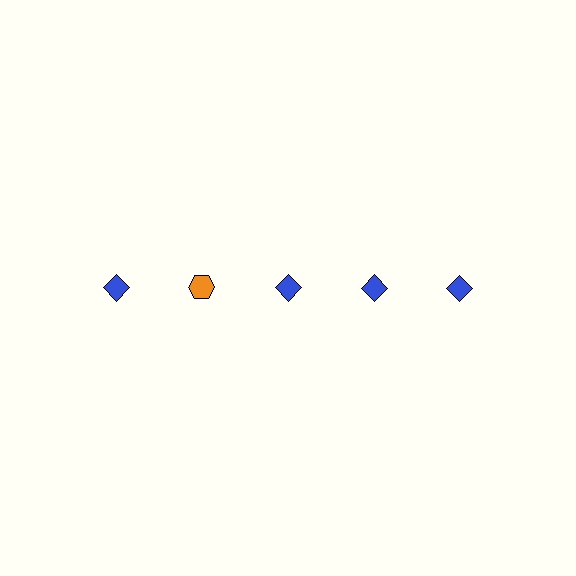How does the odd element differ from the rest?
It differs in both color (orange instead of blue) and shape (hexagon instead of diamond).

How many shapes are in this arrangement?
There are 5 shapes arranged in a grid pattern.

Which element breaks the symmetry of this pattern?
The orange hexagon in the top row, second from left column breaks the symmetry. All other shapes are blue diamonds.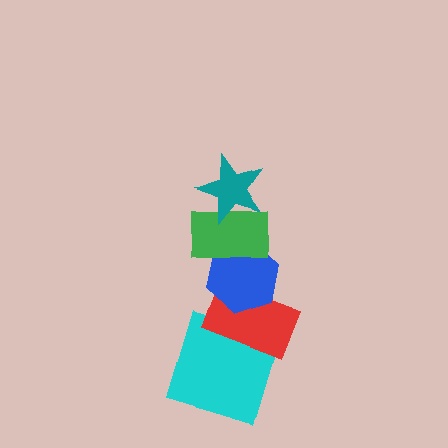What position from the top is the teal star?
The teal star is 1st from the top.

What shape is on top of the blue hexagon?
The green rectangle is on top of the blue hexagon.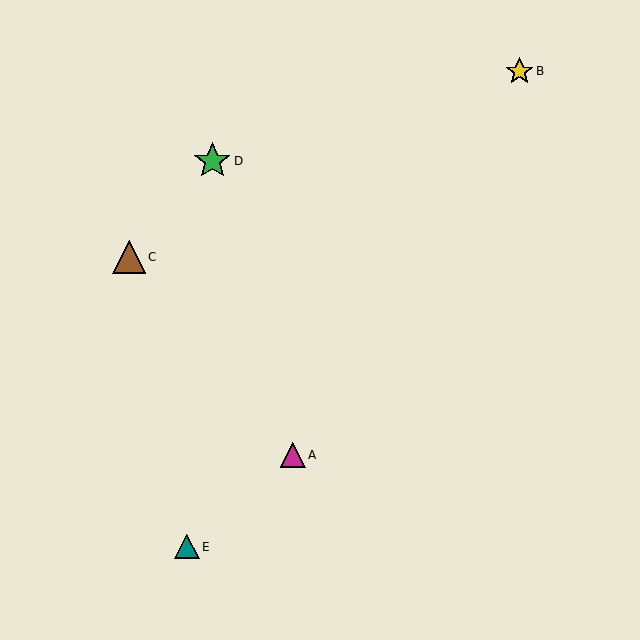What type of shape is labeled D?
Shape D is a green star.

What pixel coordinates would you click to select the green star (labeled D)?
Click at (212, 161) to select the green star D.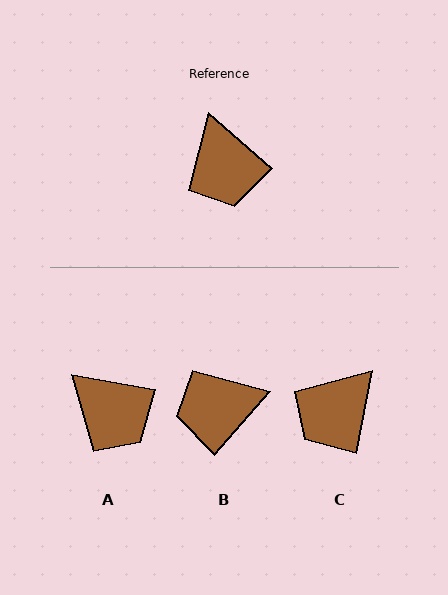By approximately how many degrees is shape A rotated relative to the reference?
Approximately 30 degrees counter-clockwise.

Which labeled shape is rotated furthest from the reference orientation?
B, about 91 degrees away.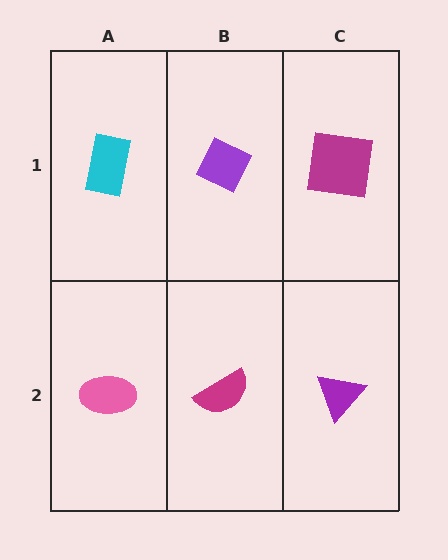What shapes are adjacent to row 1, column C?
A purple triangle (row 2, column C), a purple diamond (row 1, column B).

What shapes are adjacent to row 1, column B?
A magenta semicircle (row 2, column B), a cyan rectangle (row 1, column A), a magenta square (row 1, column C).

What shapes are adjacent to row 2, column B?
A purple diamond (row 1, column B), a pink ellipse (row 2, column A), a purple triangle (row 2, column C).